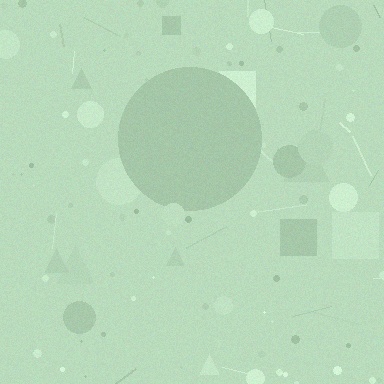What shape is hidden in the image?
A circle is hidden in the image.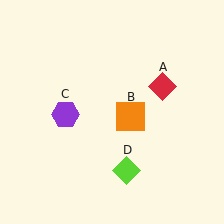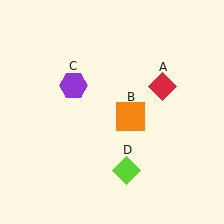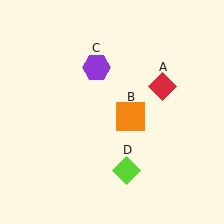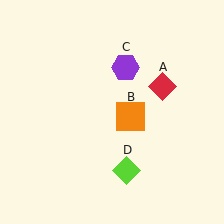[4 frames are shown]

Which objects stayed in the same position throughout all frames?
Red diamond (object A) and orange square (object B) and lime diamond (object D) remained stationary.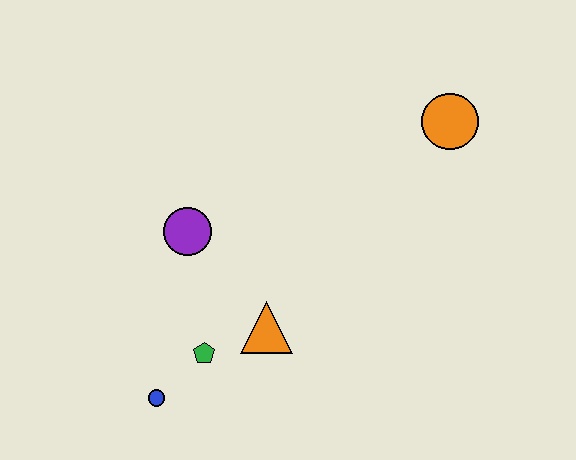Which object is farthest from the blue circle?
The orange circle is farthest from the blue circle.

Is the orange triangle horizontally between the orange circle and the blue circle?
Yes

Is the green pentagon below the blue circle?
No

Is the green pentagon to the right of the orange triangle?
No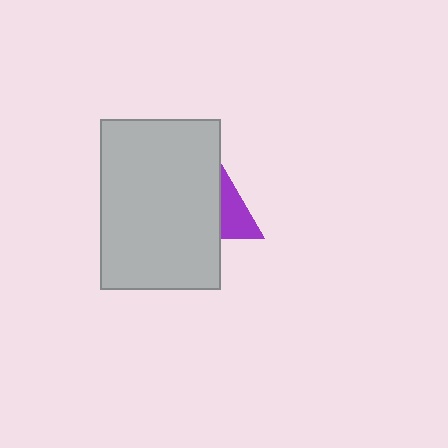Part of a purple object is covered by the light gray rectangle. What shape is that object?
It is a triangle.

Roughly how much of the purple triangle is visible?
A small part of it is visible (roughly 42%).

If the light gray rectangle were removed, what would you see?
You would see the complete purple triangle.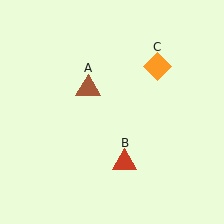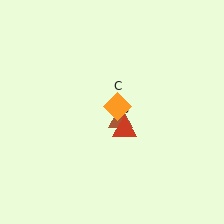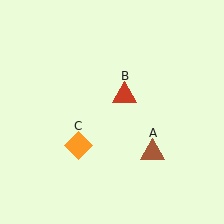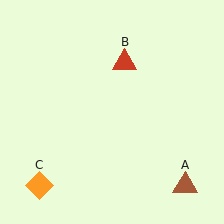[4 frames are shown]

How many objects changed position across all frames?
3 objects changed position: brown triangle (object A), red triangle (object B), orange diamond (object C).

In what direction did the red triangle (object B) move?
The red triangle (object B) moved up.